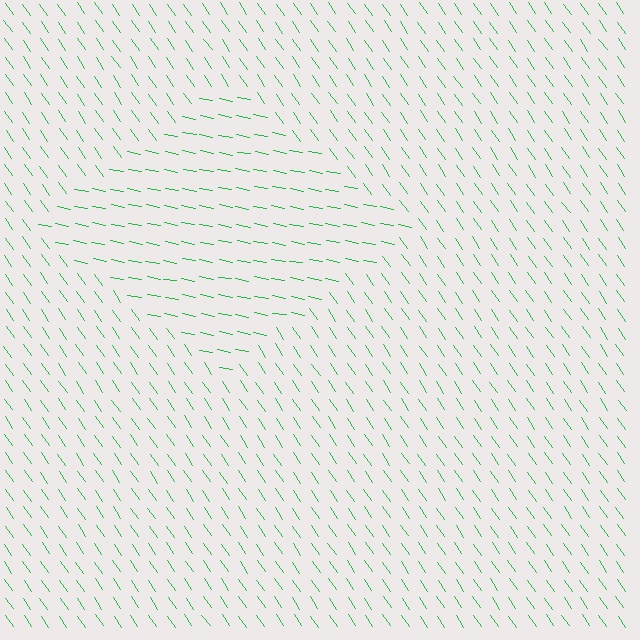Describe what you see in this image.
The image is filled with small green line segments. A diamond region in the image has lines oriented differently from the surrounding lines, creating a visible texture boundary.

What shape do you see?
I see a diamond.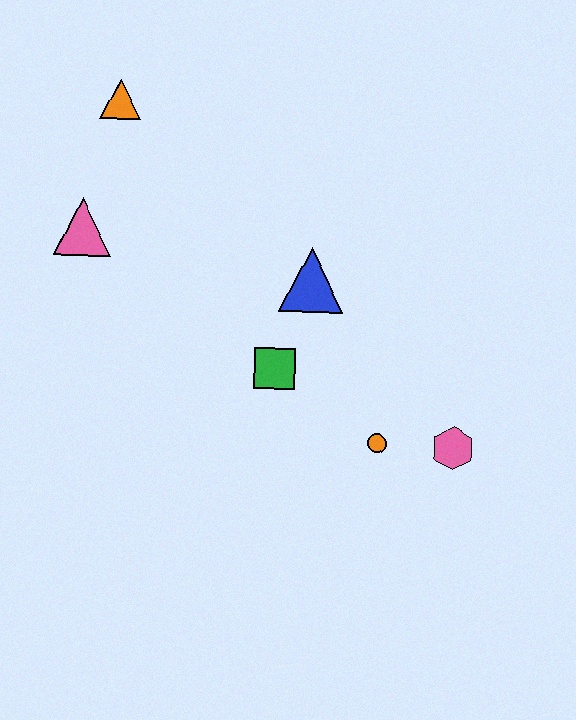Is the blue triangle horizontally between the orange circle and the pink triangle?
Yes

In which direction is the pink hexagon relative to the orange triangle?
The pink hexagon is to the right of the orange triangle.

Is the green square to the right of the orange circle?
No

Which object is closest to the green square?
The blue triangle is closest to the green square.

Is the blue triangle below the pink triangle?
Yes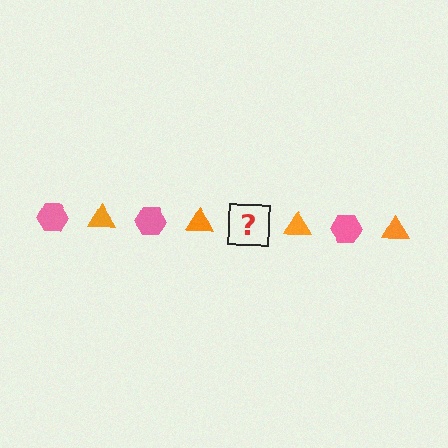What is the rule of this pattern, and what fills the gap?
The rule is that the pattern alternates between pink hexagon and orange triangle. The gap should be filled with a pink hexagon.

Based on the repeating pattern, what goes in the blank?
The blank should be a pink hexagon.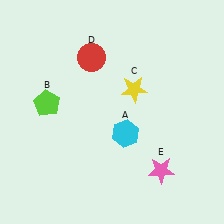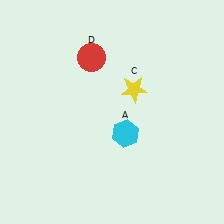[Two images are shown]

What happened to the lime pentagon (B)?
The lime pentagon (B) was removed in Image 2. It was in the top-left area of Image 1.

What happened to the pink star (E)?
The pink star (E) was removed in Image 2. It was in the bottom-right area of Image 1.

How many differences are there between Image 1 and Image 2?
There are 2 differences between the two images.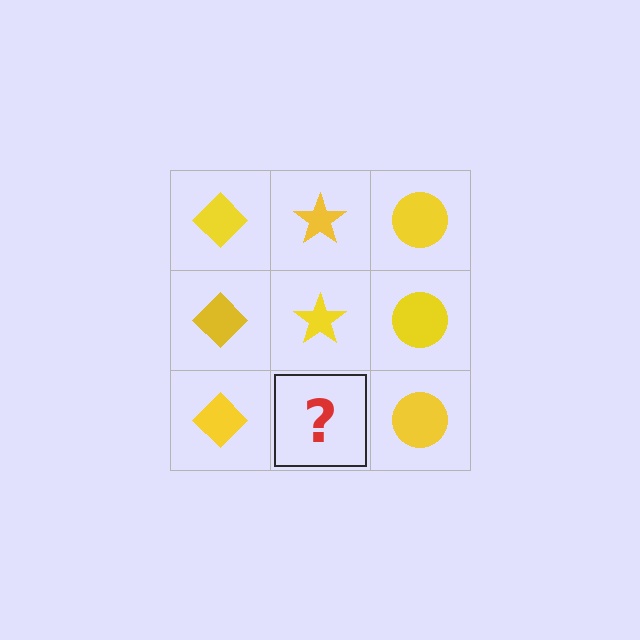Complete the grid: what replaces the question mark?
The question mark should be replaced with a yellow star.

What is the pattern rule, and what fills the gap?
The rule is that each column has a consistent shape. The gap should be filled with a yellow star.